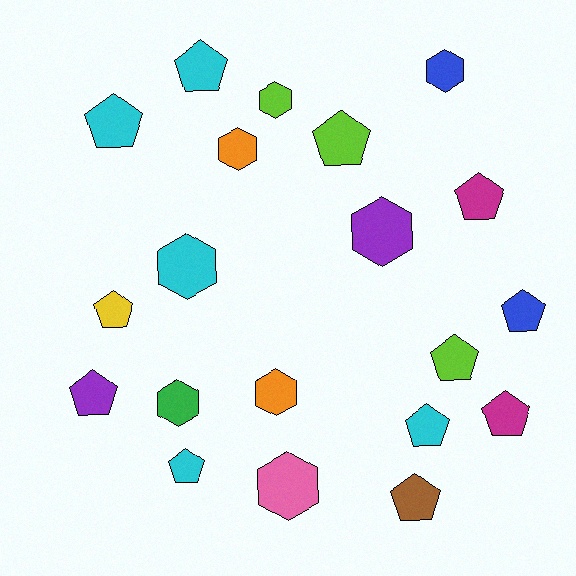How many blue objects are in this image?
There are 2 blue objects.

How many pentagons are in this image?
There are 12 pentagons.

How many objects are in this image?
There are 20 objects.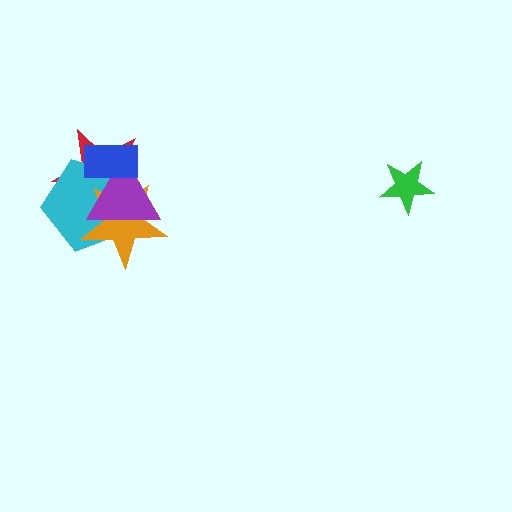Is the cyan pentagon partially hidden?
Yes, it is partially covered by another shape.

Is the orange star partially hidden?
Yes, it is partially covered by another shape.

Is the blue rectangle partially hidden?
No, no other shape covers it.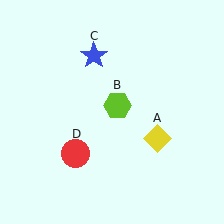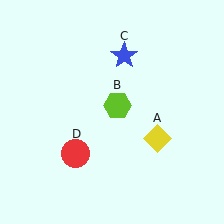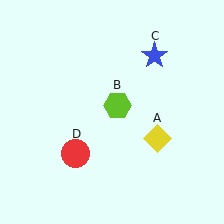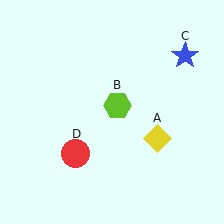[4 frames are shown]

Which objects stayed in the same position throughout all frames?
Yellow diamond (object A) and lime hexagon (object B) and red circle (object D) remained stationary.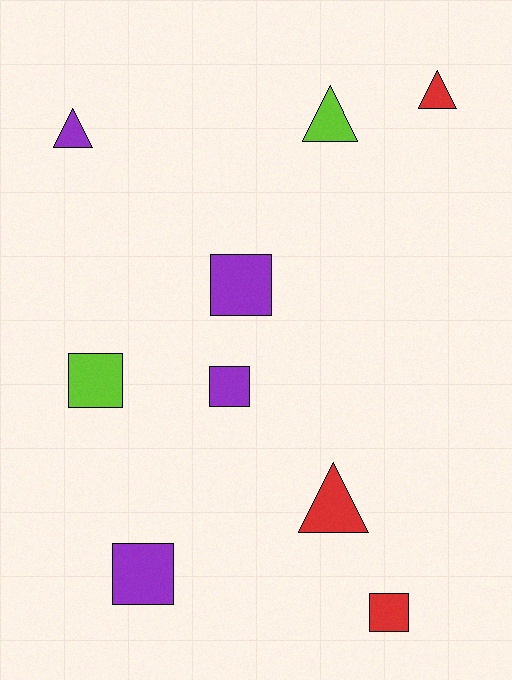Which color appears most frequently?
Purple, with 4 objects.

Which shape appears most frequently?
Square, with 5 objects.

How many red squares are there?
There is 1 red square.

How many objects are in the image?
There are 9 objects.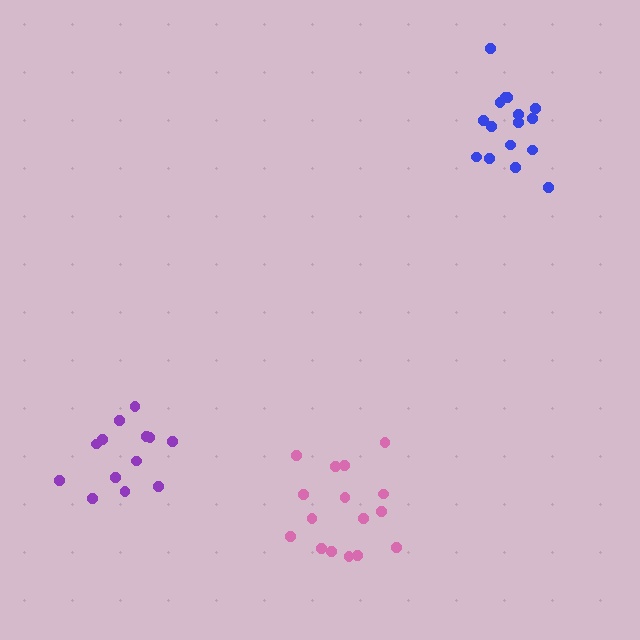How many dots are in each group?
Group 1: 16 dots, Group 2: 16 dots, Group 3: 13 dots (45 total).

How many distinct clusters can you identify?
There are 3 distinct clusters.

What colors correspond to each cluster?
The clusters are colored: pink, blue, purple.